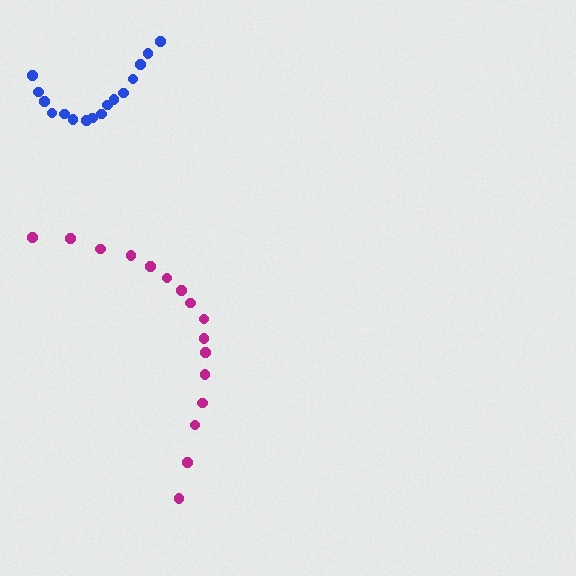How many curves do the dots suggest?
There are 2 distinct paths.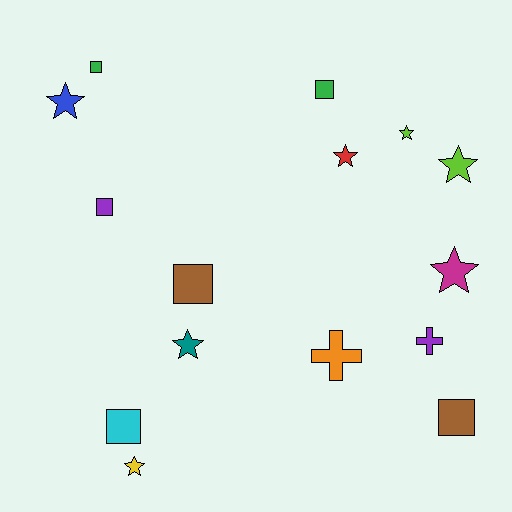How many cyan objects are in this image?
There is 1 cyan object.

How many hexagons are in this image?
There are no hexagons.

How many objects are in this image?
There are 15 objects.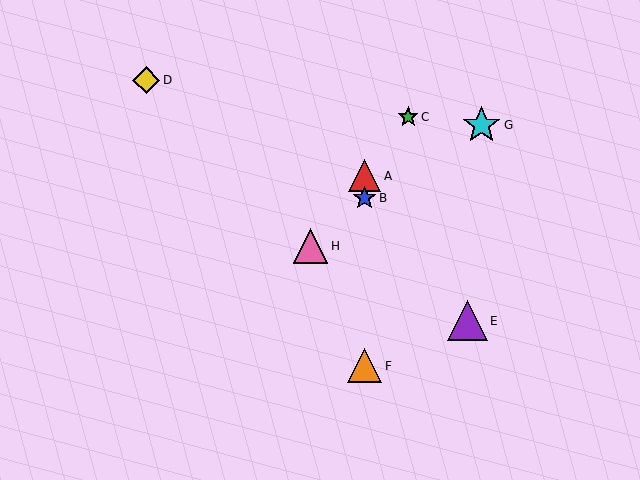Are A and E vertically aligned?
No, A is at x≈365 and E is at x≈468.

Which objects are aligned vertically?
Objects A, B, F are aligned vertically.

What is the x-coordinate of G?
Object G is at x≈482.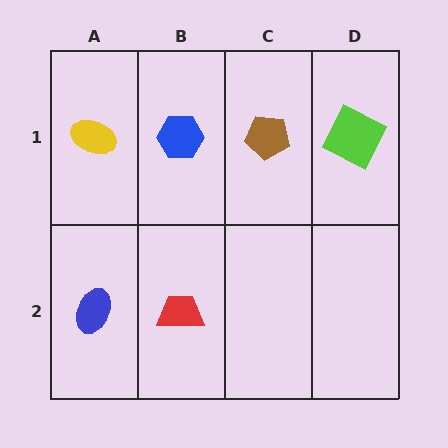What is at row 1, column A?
A yellow ellipse.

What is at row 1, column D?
A lime square.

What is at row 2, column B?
A red trapezoid.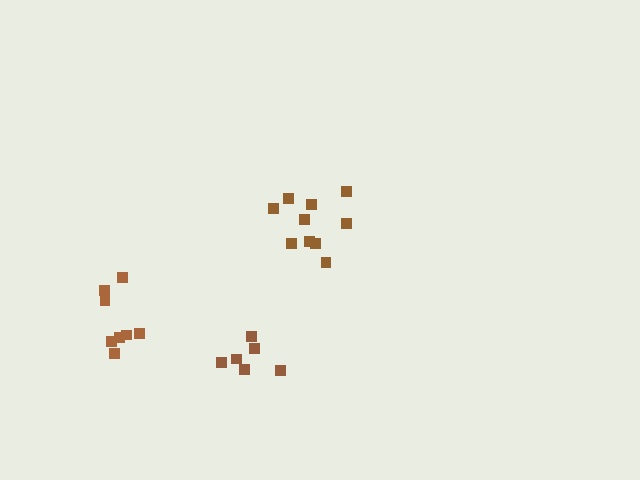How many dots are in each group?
Group 1: 8 dots, Group 2: 10 dots, Group 3: 6 dots (24 total).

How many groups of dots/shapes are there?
There are 3 groups.